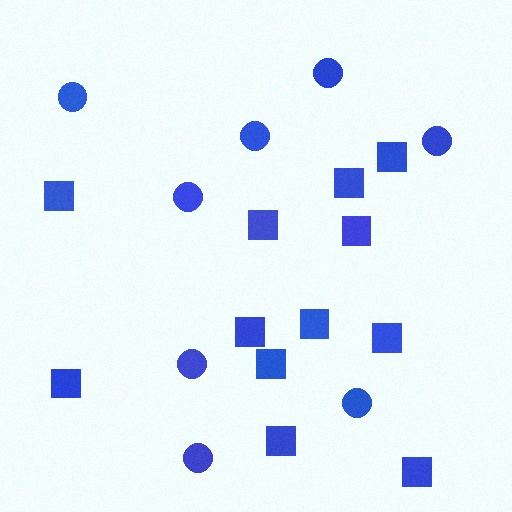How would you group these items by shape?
There are 2 groups: one group of circles (8) and one group of squares (12).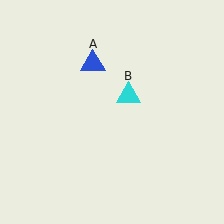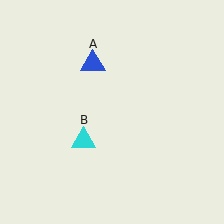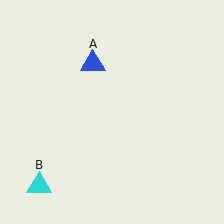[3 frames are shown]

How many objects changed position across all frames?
1 object changed position: cyan triangle (object B).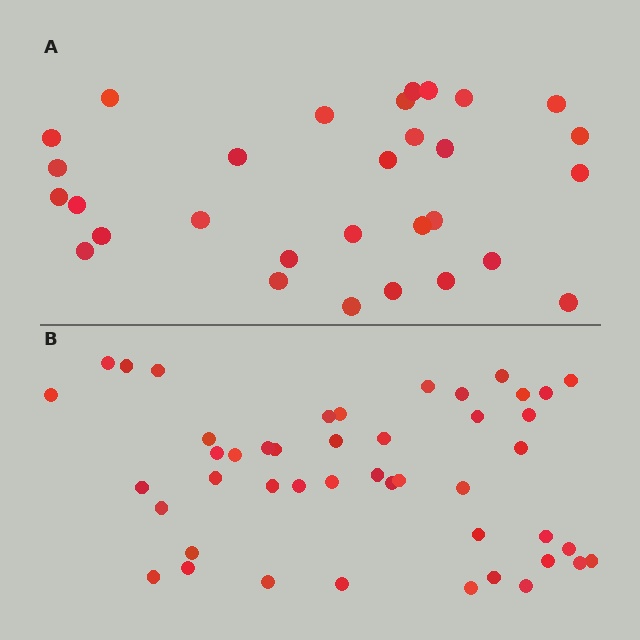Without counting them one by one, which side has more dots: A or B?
Region B (the bottom region) has more dots.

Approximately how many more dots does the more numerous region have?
Region B has approximately 15 more dots than region A.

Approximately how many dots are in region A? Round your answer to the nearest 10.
About 30 dots.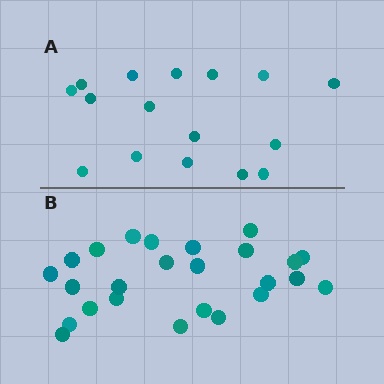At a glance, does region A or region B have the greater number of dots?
Region B (the bottom region) has more dots.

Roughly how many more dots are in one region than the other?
Region B has roughly 8 or so more dots than region A.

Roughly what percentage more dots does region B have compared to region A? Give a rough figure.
About 55% more.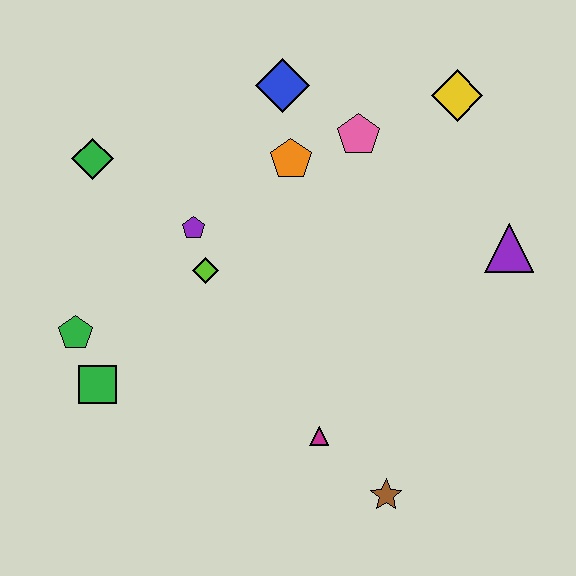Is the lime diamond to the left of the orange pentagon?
Yes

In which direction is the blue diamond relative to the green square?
The blue diamond is above the green square.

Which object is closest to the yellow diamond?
The pink pentagon is closest to the yellow diamond.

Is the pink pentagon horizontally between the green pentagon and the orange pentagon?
No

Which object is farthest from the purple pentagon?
The brown star is farthest from the purple pentagon.